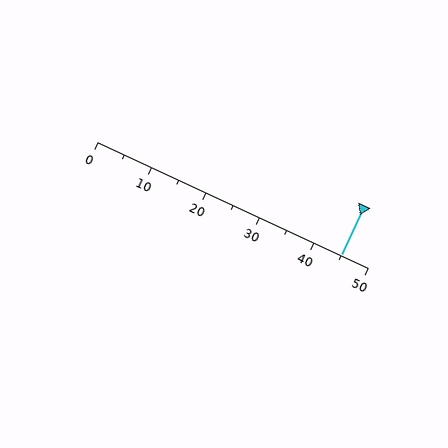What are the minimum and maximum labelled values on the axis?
The axis runs from 0 to 50.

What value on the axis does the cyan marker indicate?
The marker indicates approximately 45.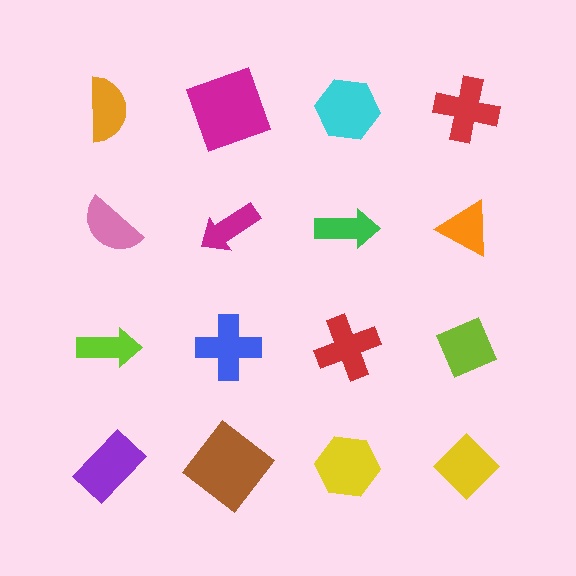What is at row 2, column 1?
A pink semicircle.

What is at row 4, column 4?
A yellow diamond.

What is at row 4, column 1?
A purple rectangle.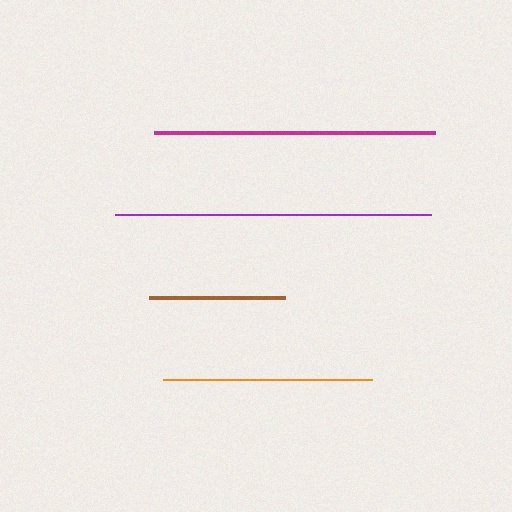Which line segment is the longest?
The purple line is the longest at approximately 316 pixels.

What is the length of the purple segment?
The purple segment is approximately 316 pixels long.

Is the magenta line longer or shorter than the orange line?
The magenta line is longer than the orange line.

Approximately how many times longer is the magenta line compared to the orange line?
The magenta line is approximately 1.3 times the length of the orange line.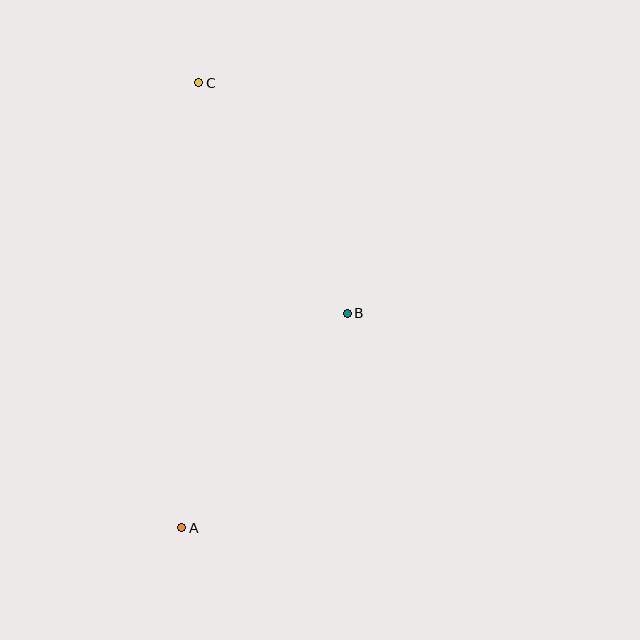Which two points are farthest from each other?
Points A and C are farthest from each other.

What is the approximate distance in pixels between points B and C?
The distance between B and C is approximately 274 pixels.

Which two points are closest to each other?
Points A and B are closest to each other.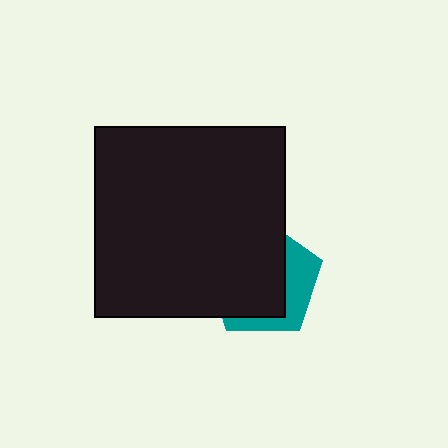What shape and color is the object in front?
The object in front is a black square.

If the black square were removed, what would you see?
You would see the complete teal pentagon.